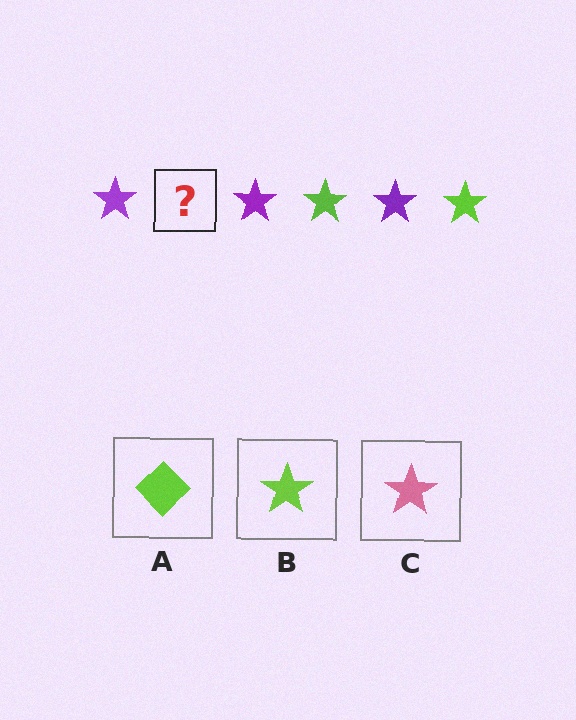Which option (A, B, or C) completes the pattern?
B.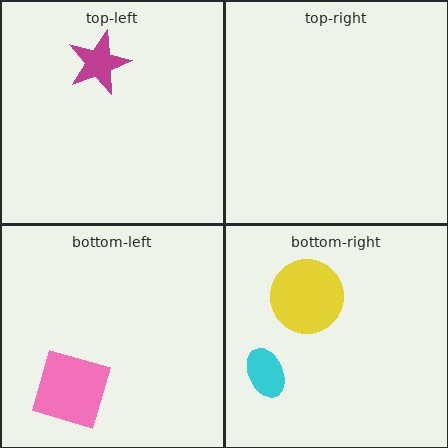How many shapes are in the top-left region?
1.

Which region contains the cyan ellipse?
The bottom-right region.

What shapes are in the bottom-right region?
The cyan ellipse, the yellow circle.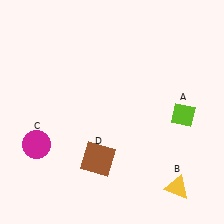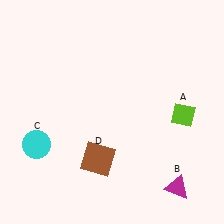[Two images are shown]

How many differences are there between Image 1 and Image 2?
There are 2 differences between the two images.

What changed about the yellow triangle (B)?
In Image 1, B is yellow. In Image 2, it changed to magenta.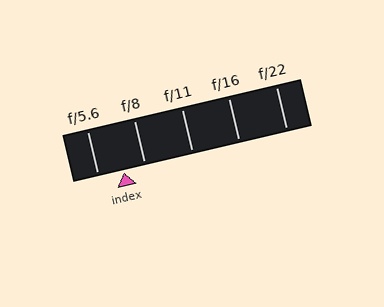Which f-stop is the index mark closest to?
The index mark is closest to f/8.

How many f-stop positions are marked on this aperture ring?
There are 5 f-stop positions marked.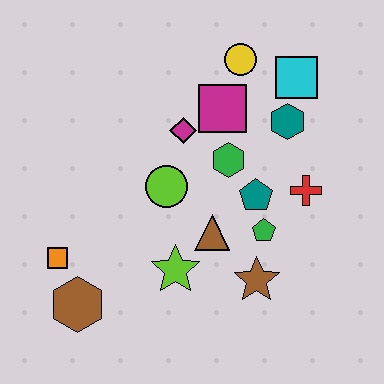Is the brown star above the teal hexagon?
No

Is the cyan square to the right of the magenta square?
Yes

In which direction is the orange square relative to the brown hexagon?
The orange square is above the brown hexagon.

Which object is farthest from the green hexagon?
The brown hexagon is farthest from the green hexagon.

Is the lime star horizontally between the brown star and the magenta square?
No